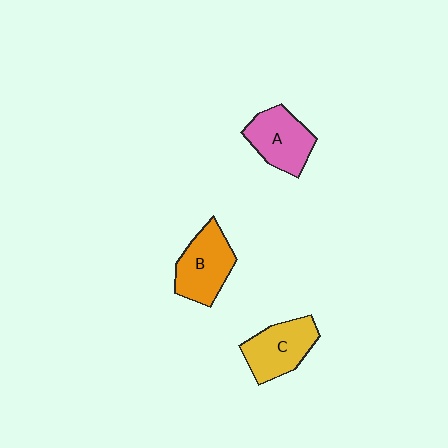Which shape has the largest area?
Shape B (orange).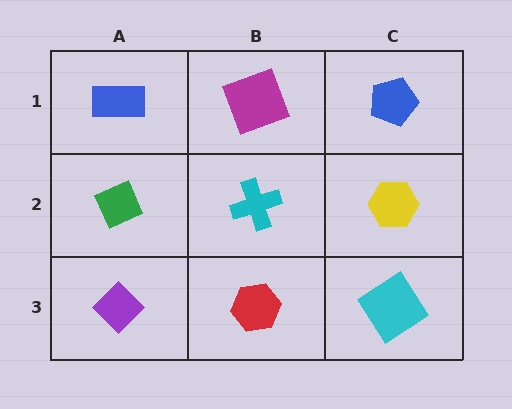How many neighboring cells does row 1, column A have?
2.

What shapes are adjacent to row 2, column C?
A blue pentagon (row 1, column C), a cyan diamond (row 3, column C), a cyan cross (row 2, column B).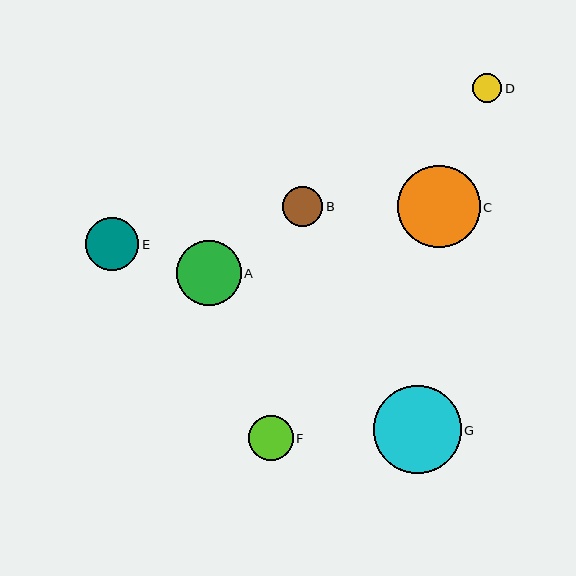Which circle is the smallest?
Circle D is the smallest with a size of approximately 29 pixels.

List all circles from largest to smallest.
From largest to smallest: G, C, A, E, F, B, D.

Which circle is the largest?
Circle G is the largest with a size of approximately 88 pixels.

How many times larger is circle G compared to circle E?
Circle G is approximately 1.7 times the size of circle E.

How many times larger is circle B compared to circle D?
Circle B is approximately 1.4 times the size of circle D.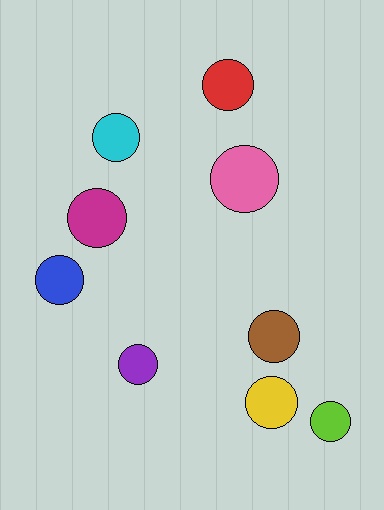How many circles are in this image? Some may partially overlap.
There are 9 circles.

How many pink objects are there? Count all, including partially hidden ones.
There is 1 pink object.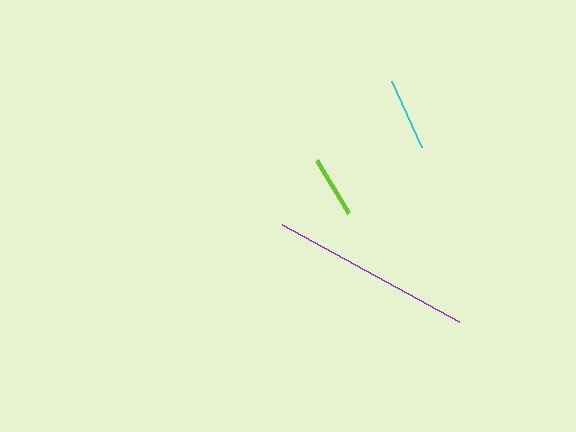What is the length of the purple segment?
The purple segment is approximately 201 pixels long.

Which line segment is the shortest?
The lime line is the shortest at approximately 62 pixels.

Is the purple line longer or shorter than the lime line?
The purple line is longer than the lime line.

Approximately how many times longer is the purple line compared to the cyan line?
The purple line is approximately 2.8 times the length of the cyan line.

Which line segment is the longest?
The purple line is the longest at approximately 201 pixels.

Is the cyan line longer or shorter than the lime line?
The cyan line is longer than the lime line.